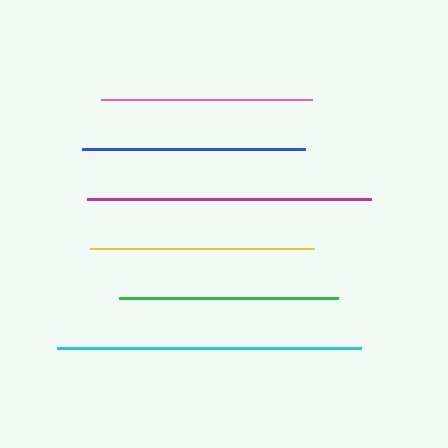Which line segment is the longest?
The cyan line is the longest at approximately 304 pixels.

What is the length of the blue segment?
The blue segment is approximately 222 pixels long.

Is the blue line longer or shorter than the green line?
The blue line is longer than the green line.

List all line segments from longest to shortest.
From longest to shortest: cyan, magenta, yellow, blue, green, pink.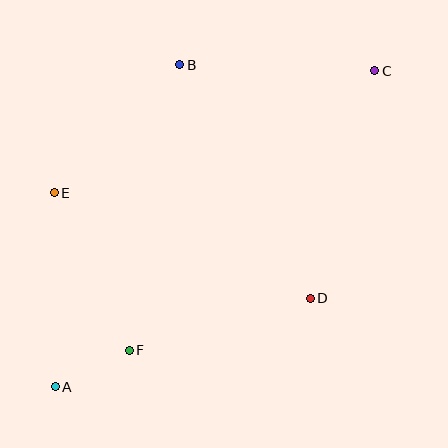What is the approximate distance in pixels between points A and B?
The distance between A and B is approximately 345 pixels.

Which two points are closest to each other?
Points A and F are closest to each other.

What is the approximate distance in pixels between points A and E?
The distance between A and E is approximately 194 pixels.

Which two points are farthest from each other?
Points A and C are farthest from each other.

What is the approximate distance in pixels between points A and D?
The distance between A and D is approximately 270 pixels.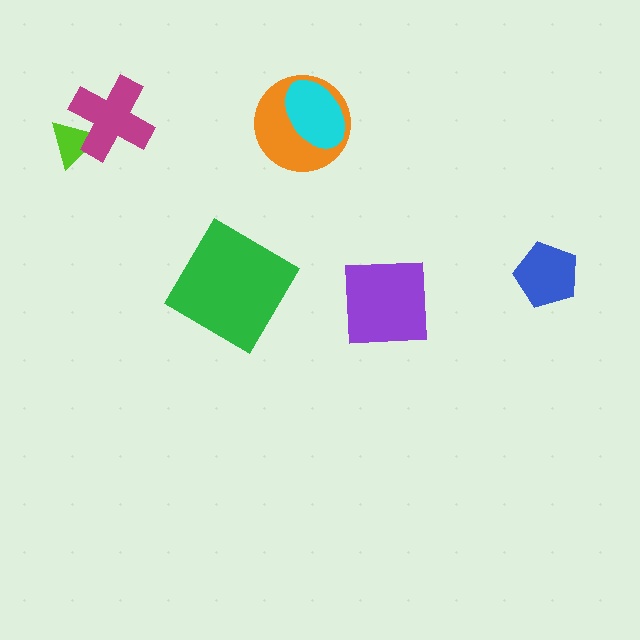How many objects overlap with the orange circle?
1 object overlaps with the orange circle.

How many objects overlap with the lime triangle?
1 object overlaps with the lime triangle.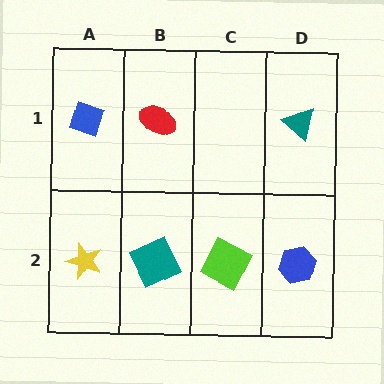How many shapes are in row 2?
4 shapes.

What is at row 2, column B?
A teal square.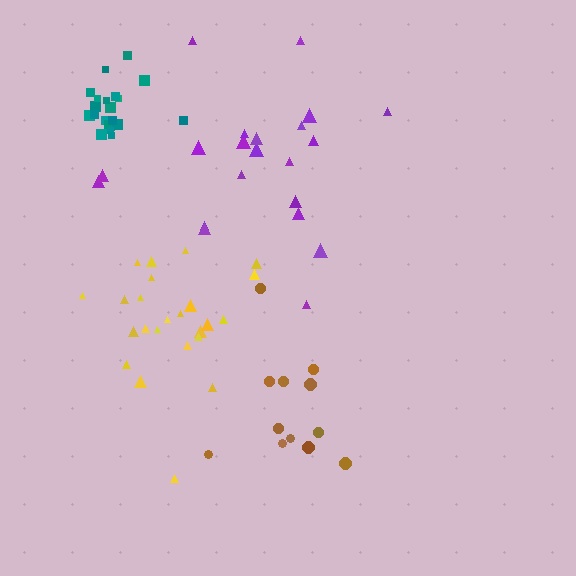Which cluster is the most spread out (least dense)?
Purple.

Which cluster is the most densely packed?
Teal.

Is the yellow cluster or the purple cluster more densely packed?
Yellow.